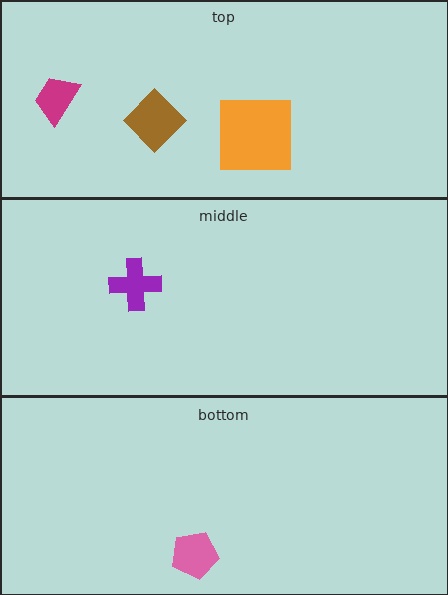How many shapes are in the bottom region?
1.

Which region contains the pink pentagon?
The bottom region.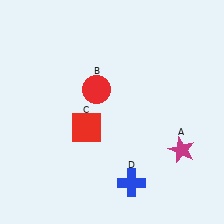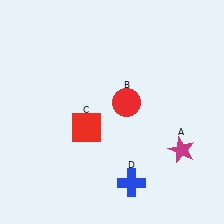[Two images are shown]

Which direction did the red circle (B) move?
The red circle (B) moved right.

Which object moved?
The red circle (B) moved right.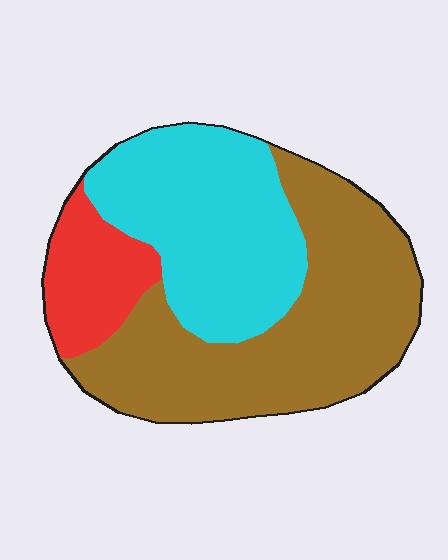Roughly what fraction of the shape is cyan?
Cyan covers about 35% of the shape.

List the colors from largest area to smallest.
From largest to smallest: brown, cyan, red.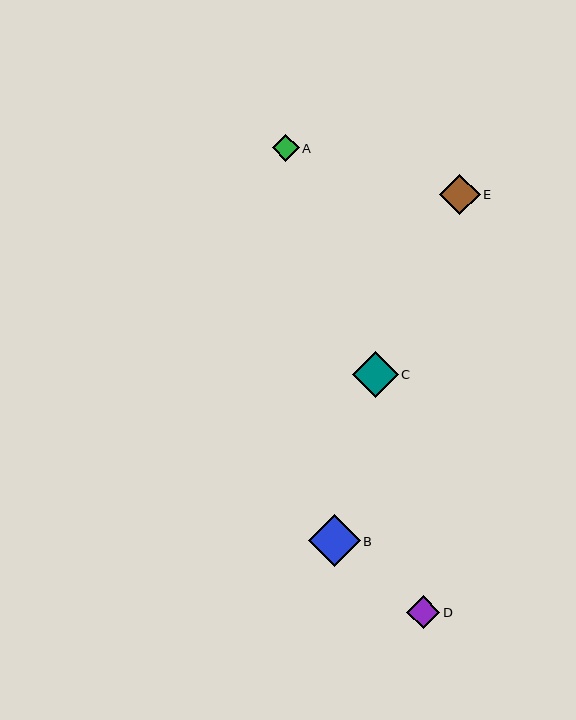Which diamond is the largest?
Diamond B is the largest with a size of approximately 52 pixels.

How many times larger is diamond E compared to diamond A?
Diamond E is approximately 1.5 times the size of diamond A.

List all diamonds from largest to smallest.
From largest to smallest: B, C, E, D, A.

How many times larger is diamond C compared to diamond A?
Diamond C is approximately 1.7 times the size of diamond A.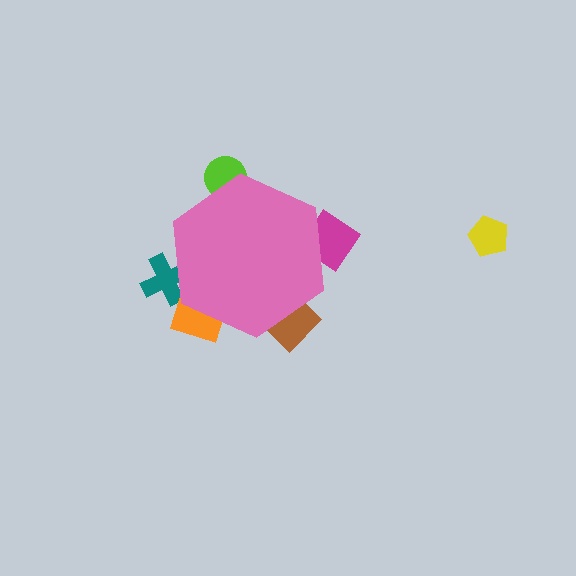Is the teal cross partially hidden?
Yes, the teal cross is partially hidden behind the pink hexagon.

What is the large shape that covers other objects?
A pink hexagon.